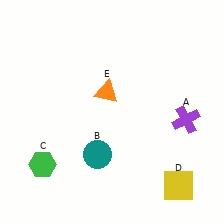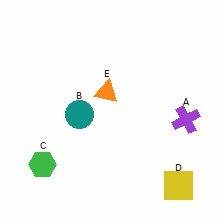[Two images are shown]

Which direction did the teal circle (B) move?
The teal circle (B) moved up.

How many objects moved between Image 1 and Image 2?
1 object moved between the two images.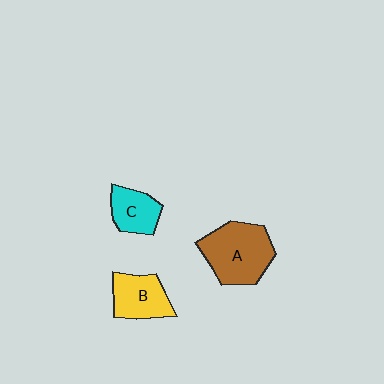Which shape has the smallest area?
Shape C (cyan).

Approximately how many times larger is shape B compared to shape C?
Approximately 1.2 times.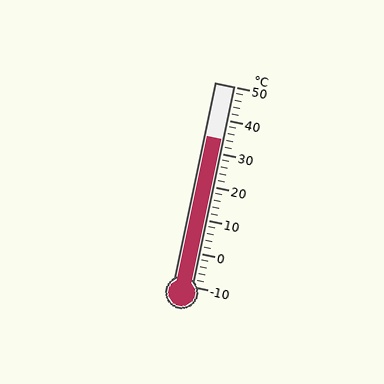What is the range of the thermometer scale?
The thermometer scale ranges from -10°C to 50°C.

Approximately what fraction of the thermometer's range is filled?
The thermometer is filled to approximately 75% of its range.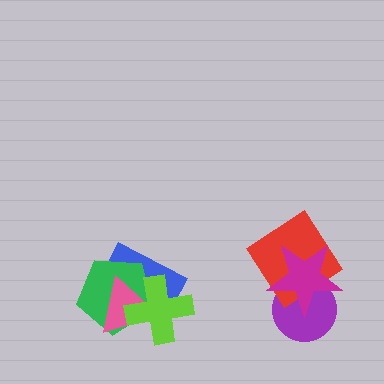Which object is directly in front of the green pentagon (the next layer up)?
The pink triangle is directly in front of the green pentagon.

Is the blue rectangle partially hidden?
Yes, it is partially covered by another shape.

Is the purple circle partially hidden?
Yes, it is partially covered by another shape.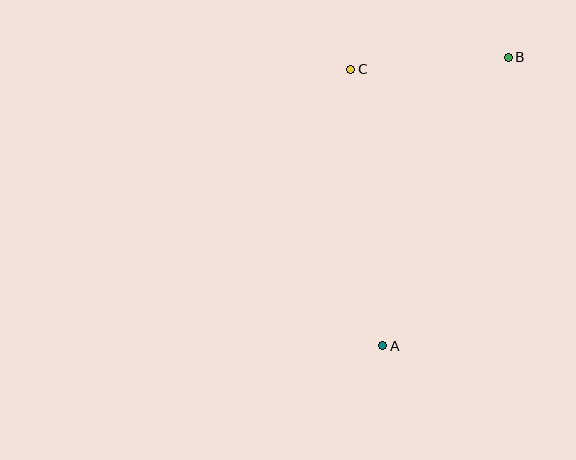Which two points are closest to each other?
Points B and C are closest to each other.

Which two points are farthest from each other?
Points A and B are farthest from each other.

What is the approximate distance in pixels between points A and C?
The distance between A and C is approximately 278 pixels.